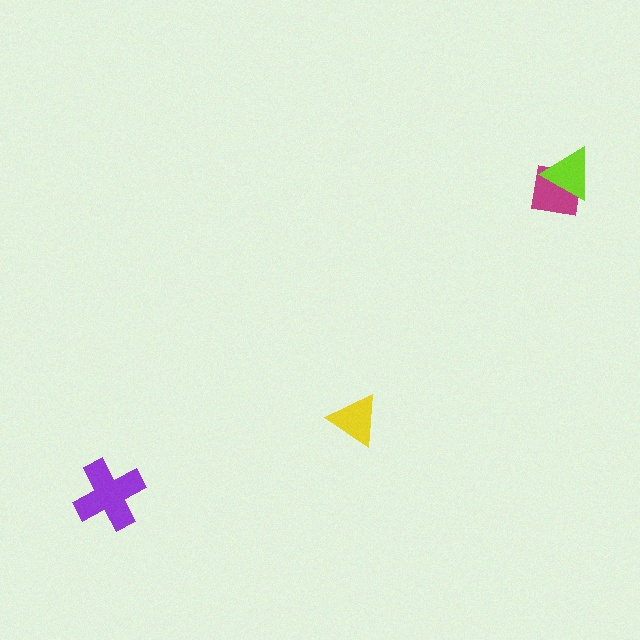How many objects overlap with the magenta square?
1 object overlaps with the magenta square.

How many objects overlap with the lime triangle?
1 object overlaps with the lime triangle.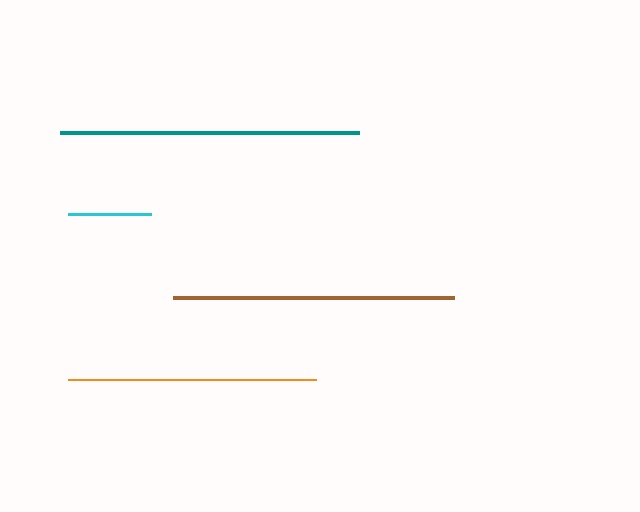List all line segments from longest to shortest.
From longest to shortest: teal, brown, orange, cyan.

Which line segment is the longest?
The teal line is the longest at approximately 299 pixels.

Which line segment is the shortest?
The cyan line is the shortest at approximately 83 pixels.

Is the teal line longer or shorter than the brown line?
The teal line is longer than the brown line.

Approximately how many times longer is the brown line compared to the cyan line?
The brown line is approximately 3.4 times the length of the cyan line.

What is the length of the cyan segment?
The cyan segment is approximately 83 pixels long.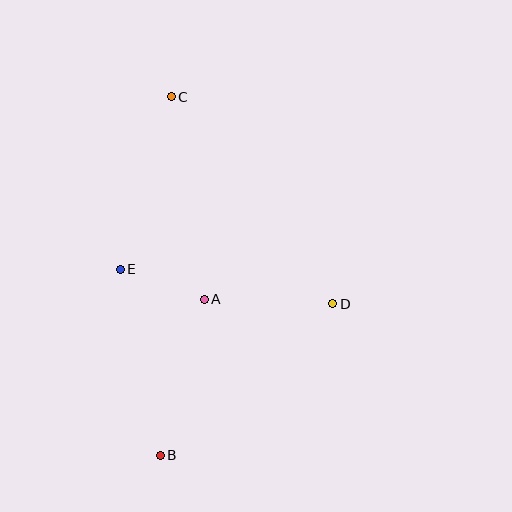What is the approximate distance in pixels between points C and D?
The distance between C and D is approximately 263 pixels.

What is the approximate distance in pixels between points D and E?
The distance between D and E is approximately 216 pixels.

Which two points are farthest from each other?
Points B and C are farthest from each other.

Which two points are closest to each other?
Points A and E are closest to each other.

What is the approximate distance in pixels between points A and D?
The distance between A and D is approximately 129 pixels.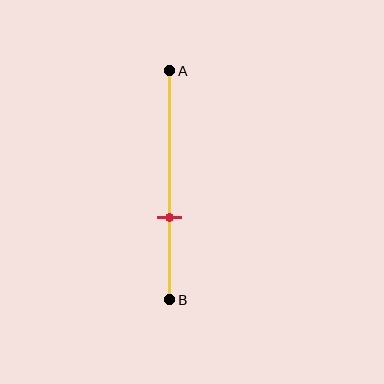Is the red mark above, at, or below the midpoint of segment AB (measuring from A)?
The red mark is below the midpoint of segment AB.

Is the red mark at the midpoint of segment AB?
No, the mark is at about 65% from A, not at the 50% midpoint.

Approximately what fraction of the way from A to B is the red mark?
The red mark is approximately 65% of the way from A to B.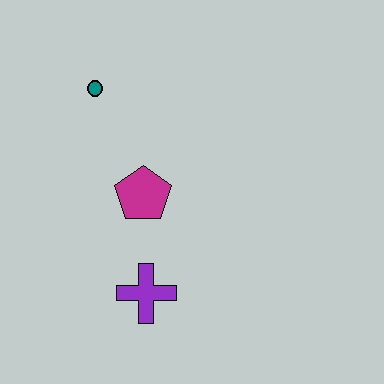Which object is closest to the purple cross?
The magenta pentagon is closest to the purple cross.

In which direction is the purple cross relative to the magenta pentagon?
The purple cross is below the magenta pentagon.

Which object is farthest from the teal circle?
The purple cross is farthest from the teal circle.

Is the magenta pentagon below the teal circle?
Yes